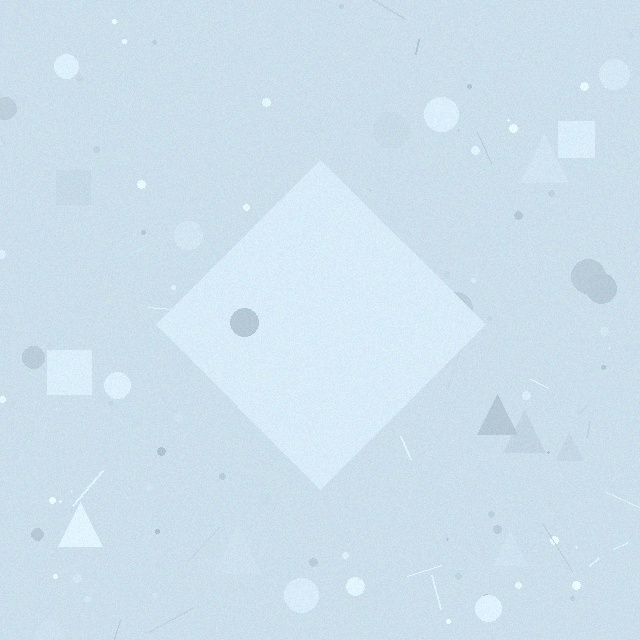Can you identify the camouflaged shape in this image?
The camouflaged shape is a diamond.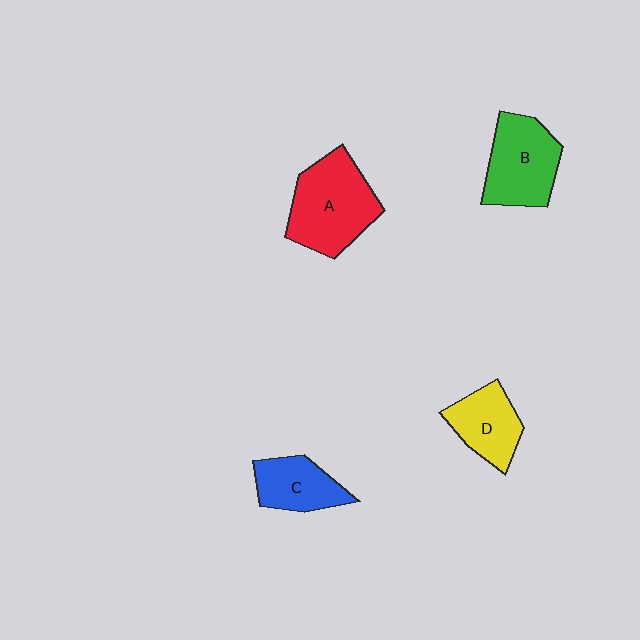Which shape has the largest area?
Shape A (red).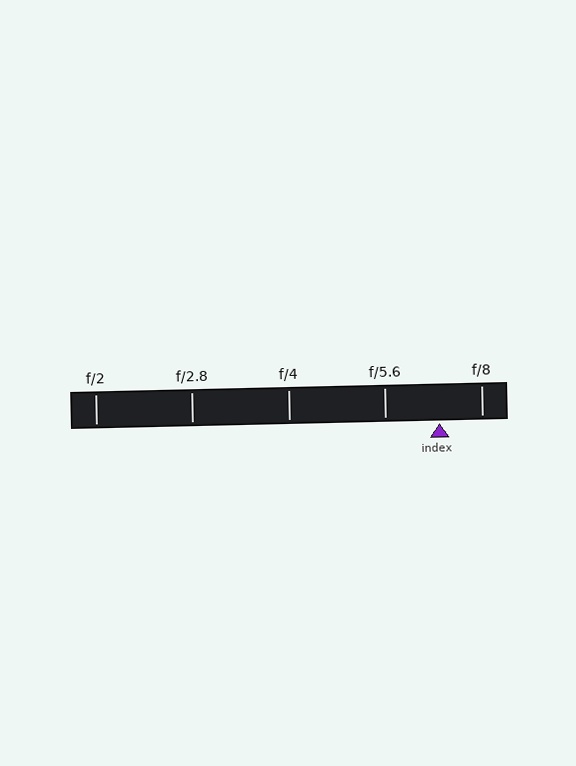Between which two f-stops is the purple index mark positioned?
The index mark is between f/5.6 and f/8.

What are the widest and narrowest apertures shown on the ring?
The widest aperture shown is f/2 and the narrowest is f/8.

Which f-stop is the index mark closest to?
The index mark is closest to f/8.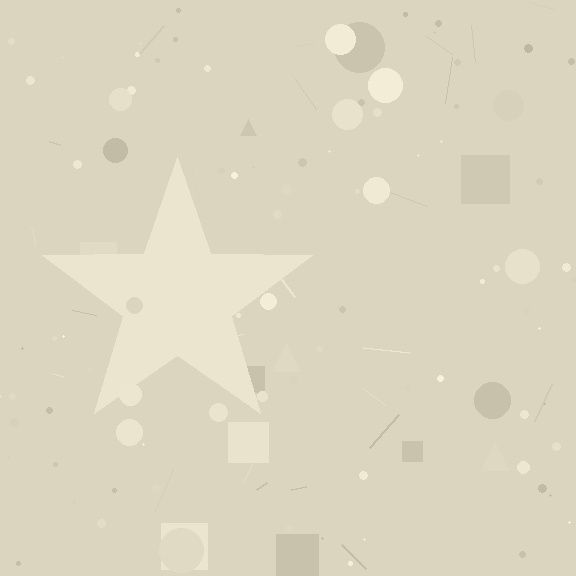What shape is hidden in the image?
A star is hidden in the image.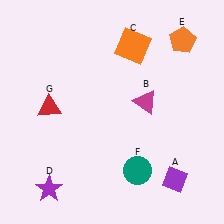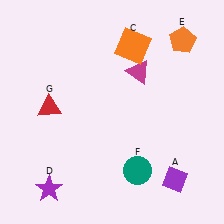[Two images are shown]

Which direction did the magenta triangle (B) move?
The magenta triangle (B) moved up.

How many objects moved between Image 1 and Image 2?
1 object moved between the two images.